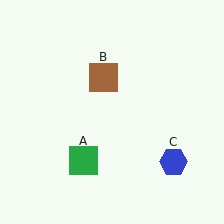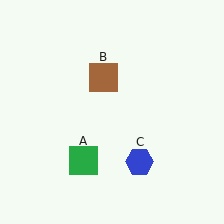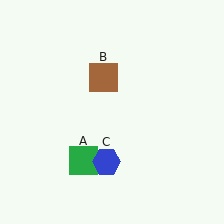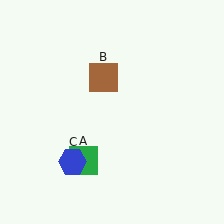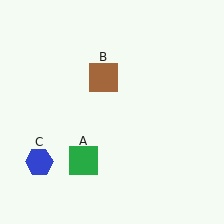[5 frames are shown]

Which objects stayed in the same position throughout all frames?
Green square (object A) and brown square (object B) remained stationary.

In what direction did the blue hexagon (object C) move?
The blue hexagon (object C) moved left.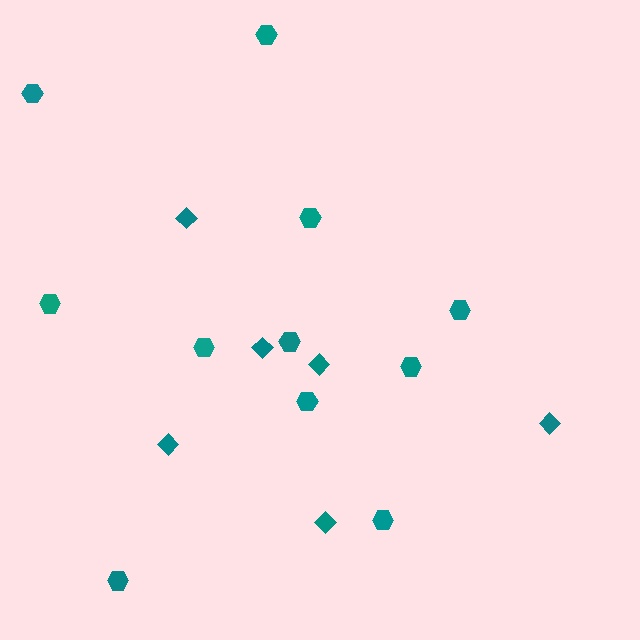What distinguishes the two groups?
There are 2 groups: one group of hexagons (11) and one group of diamonds (6).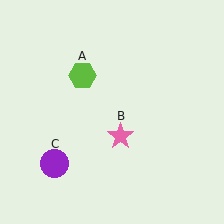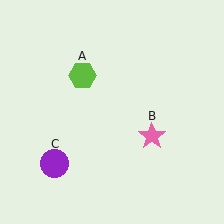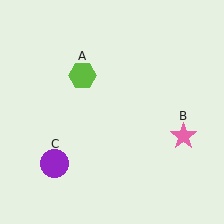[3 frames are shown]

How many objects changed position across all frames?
1 object changed position: pink star (object B).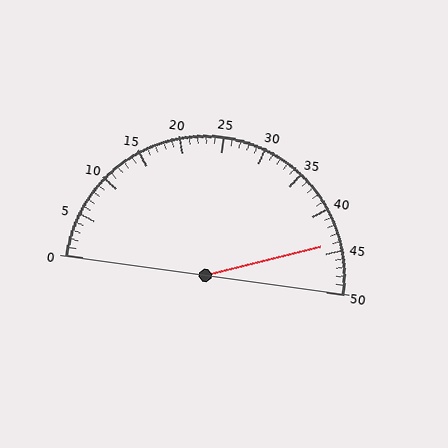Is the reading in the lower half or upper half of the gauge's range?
The reading is in the upper half of the range (0 to 50).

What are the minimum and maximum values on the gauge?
The gauge ranges from 0 to 50.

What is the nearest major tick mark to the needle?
The nearest major tick mark is 45.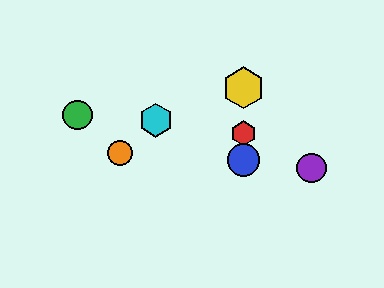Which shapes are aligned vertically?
The red hexagon, the blue circle, the yellow hexagon are aligned vertically.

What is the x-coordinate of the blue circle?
The blue circle is at x≈243.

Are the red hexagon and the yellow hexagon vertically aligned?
Yes, both are at x≈243.